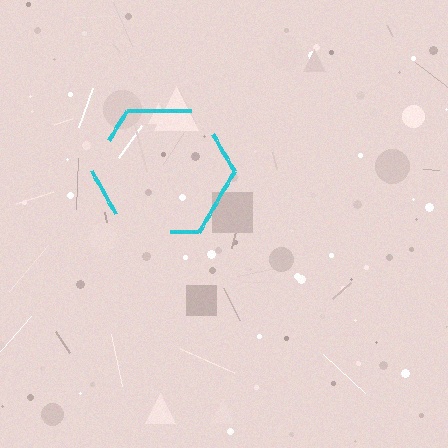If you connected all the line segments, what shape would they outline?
They would outline a hexagon.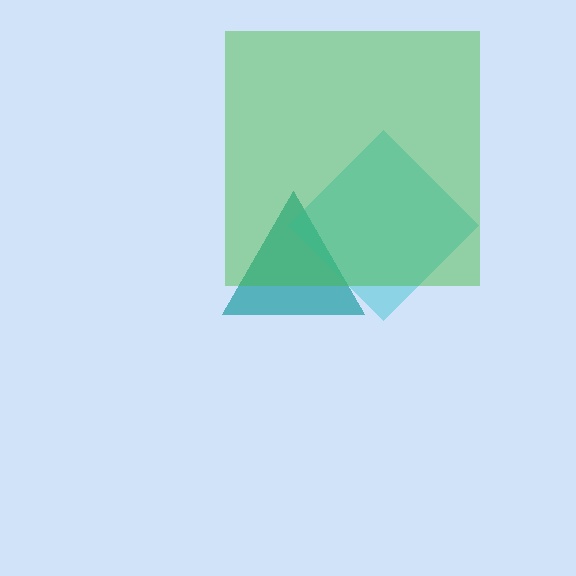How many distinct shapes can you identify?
There are 3 distinct shapes: a teal triangle, a cyan diamond, a green square.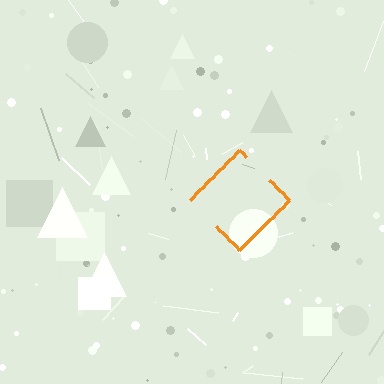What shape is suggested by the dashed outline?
The dashed outline suggests a diamond.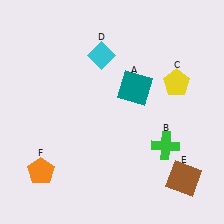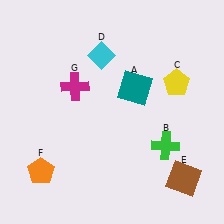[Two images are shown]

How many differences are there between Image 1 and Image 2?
There is 1 difference between the two images.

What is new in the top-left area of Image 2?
A magenta cross (G) was added in the top-left area of Image 2.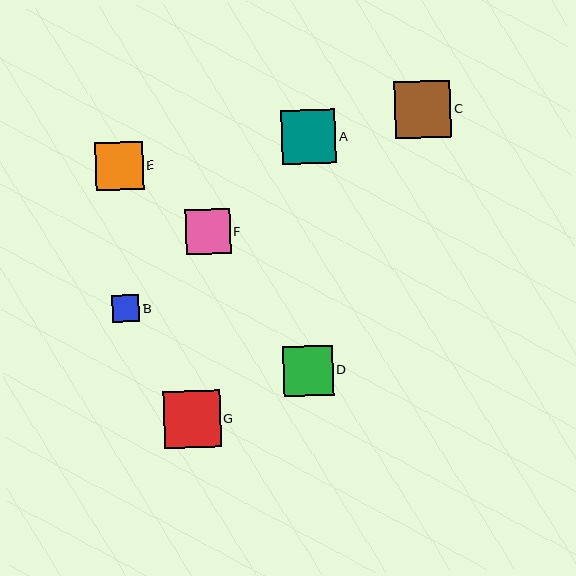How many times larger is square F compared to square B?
Square F is approximately 1.6 times the size of square B.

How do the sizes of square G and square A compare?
Square G and square A are approximately the same size.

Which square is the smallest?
Square B is the smallest with a size of approximately 27 pixels.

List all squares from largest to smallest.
From largest to smallest: G, C, A, D, E, F, B.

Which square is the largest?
Square G is the largest with a size of approximately 56 pixels.